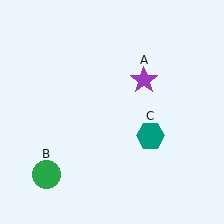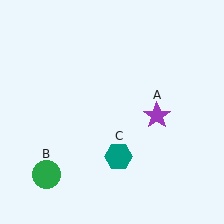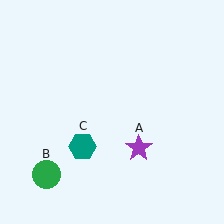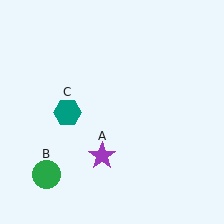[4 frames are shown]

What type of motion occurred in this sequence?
The purple star (object A), teal hexagon (object C) rotated clockwise around the center of the scene.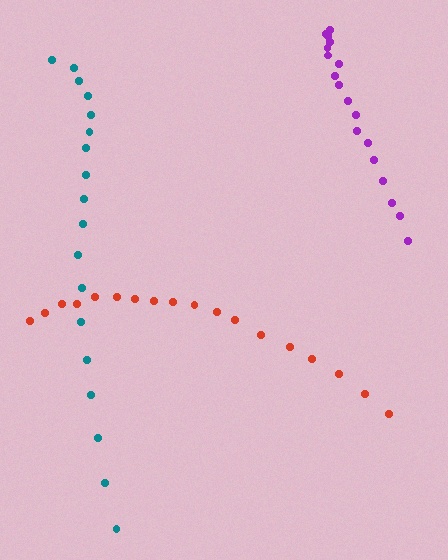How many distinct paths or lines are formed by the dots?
There are 3 distinct paths.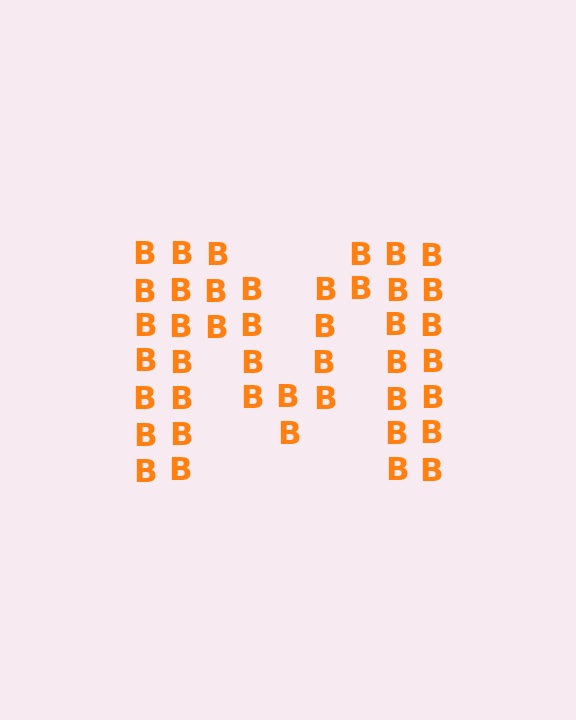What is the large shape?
The large shape is the letter M.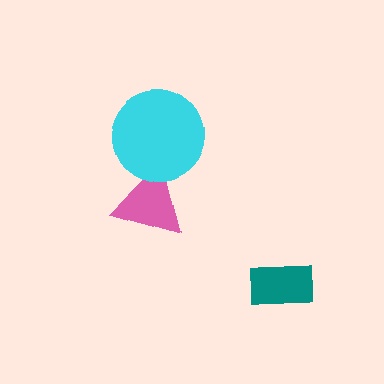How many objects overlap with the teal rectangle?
0 objects overlap with the teal rectangle.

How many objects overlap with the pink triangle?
1 object overlaps with the pink triangle.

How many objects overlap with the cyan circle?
1 object overlaps with the cyan circle.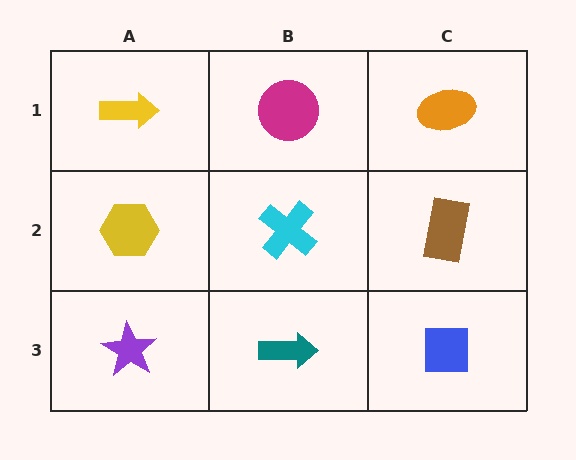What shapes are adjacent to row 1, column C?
A brown rectangle (row 2, column C), a magenta circle (row 1, column B).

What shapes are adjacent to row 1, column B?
A cyan cross (row 2, column B), a yellow arrow (row 1, column A), an orange ellipse (row 1, column C).